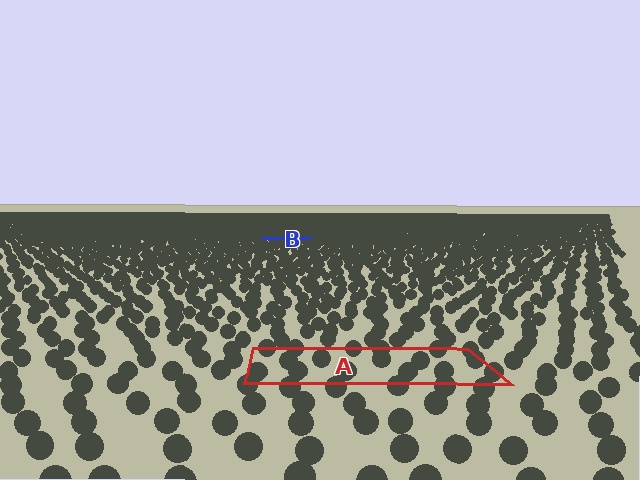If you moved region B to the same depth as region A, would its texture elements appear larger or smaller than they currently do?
They would appear larger. At a closer depth, the same texture elements are projected at a bigger on-screen size.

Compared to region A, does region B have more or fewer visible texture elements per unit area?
Region B has more texture elements per unit area — they are packed more densely because it is farther away.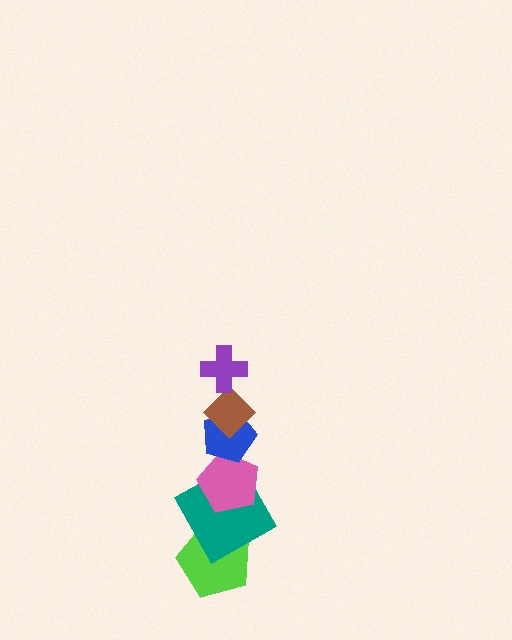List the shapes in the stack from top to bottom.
From top to bottom: the purple cross, the brown diamond, the blue pentagon, the pink pentagon, the teal square, the lime pentagon.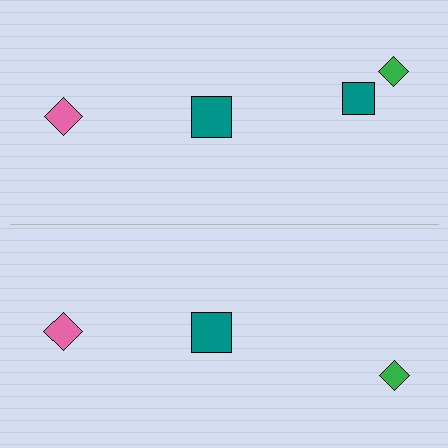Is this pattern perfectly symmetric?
No, the pattern is not perfectly symmetric. A teal square is missing from the bottom side.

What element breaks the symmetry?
A teal square is missing from the bottom side.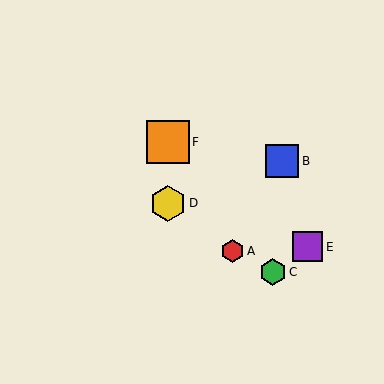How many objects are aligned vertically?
2 objects (D, F) are aligned vertically.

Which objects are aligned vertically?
Objects D, F are aligned vertically.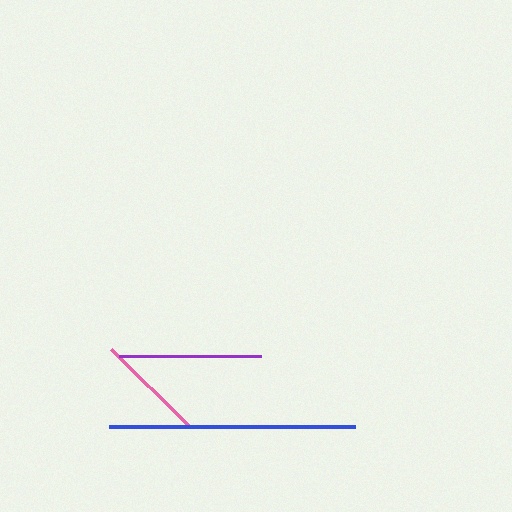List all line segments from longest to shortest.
From longest to shortest: blue, purple, pink.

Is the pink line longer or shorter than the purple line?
The purple line is longer than the pink line.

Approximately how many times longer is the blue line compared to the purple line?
The blue line is approximately 1.7 times the length of the purple line.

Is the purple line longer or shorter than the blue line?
The blue line is longer than the purple line.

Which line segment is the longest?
The blue line is the longest at approximately 245 pixels.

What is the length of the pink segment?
The pink segment is approximately 108 pixels long.